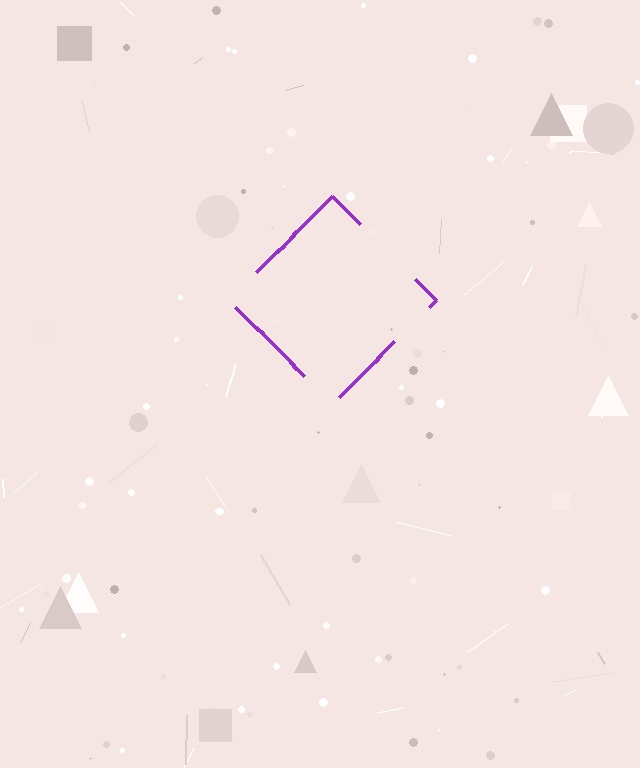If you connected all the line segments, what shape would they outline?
They would outline a diamond.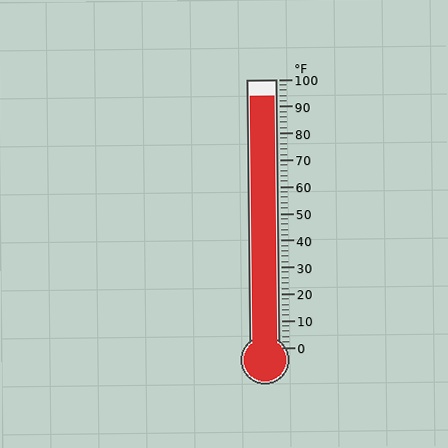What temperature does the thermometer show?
The thermometer shows approximately 94°F.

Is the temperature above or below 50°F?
The temperature is above 50°F.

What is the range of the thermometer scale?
The thermometer scale ranges from 0°F to 100°F.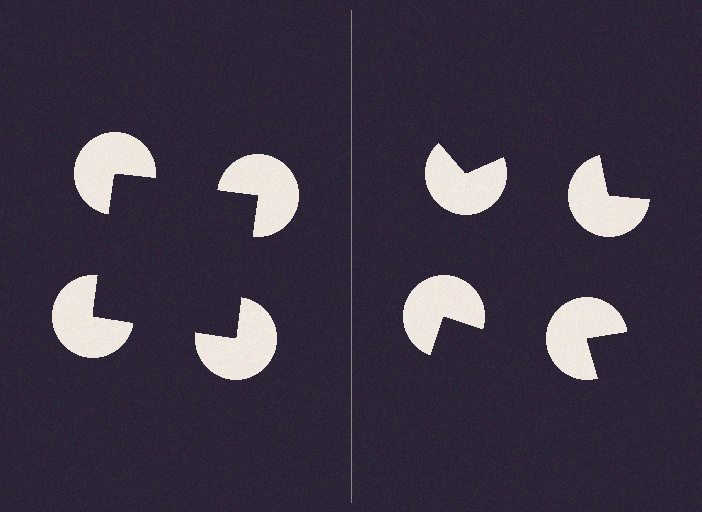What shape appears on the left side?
An illusory square.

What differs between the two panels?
The pac-man discs are positioned identically on both sides; only the wedge orientations differ. On the left they align to a square; on the right they are misaligned.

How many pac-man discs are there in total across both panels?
8 — 4 on each side.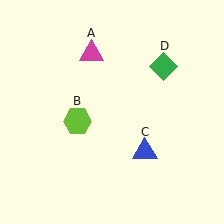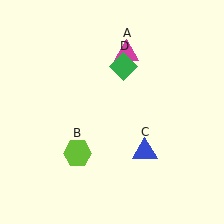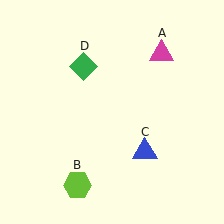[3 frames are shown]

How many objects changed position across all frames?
3 objects changed position: magenta triangle (object A), lime hexagon (object B), green diamond (object D).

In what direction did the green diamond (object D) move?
The green diamond (object D) moved left.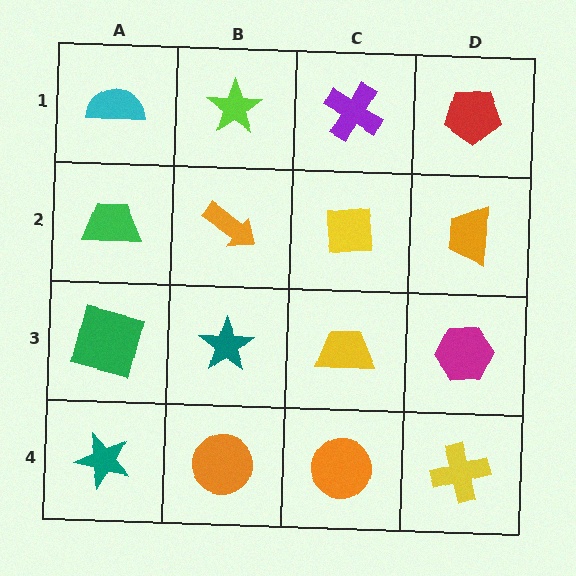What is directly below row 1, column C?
A yellow square.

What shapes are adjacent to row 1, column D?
An orange trapezoid (row 2, column D), a purple cross (row 1, column C).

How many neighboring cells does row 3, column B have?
4.